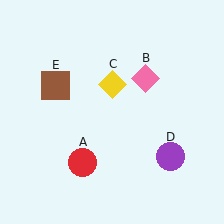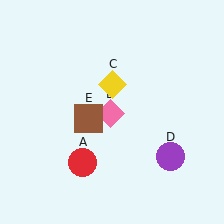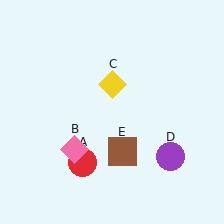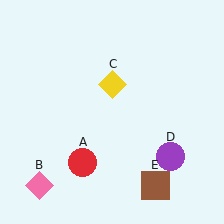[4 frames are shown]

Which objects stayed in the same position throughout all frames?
Red circle (object A) and yellow diamond (object C) and purple circle (object D) remained stationary.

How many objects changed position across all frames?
2 objects changed position: pink diamond (object B), brown square (object E).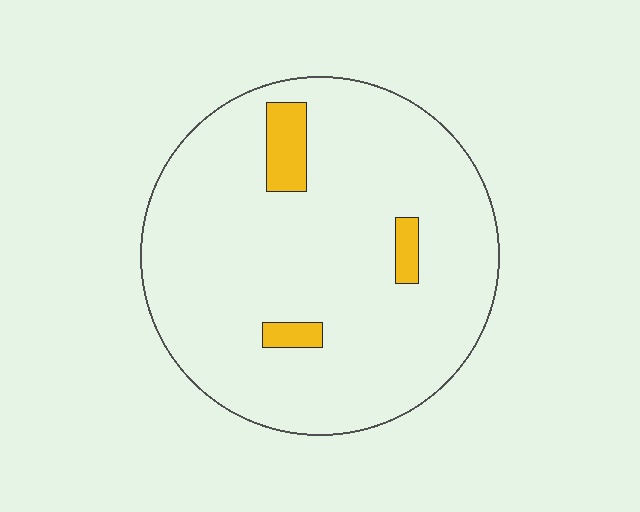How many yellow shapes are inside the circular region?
3.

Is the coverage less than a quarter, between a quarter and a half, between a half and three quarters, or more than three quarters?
Less than a quarter.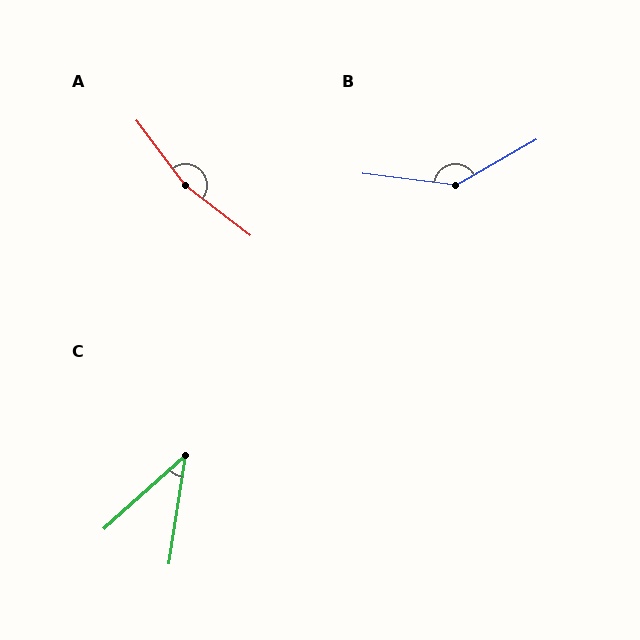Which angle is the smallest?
C, at approximately 39 degrees.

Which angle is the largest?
A, at approximately 164 degrees.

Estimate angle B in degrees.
Approximately 144 degrees.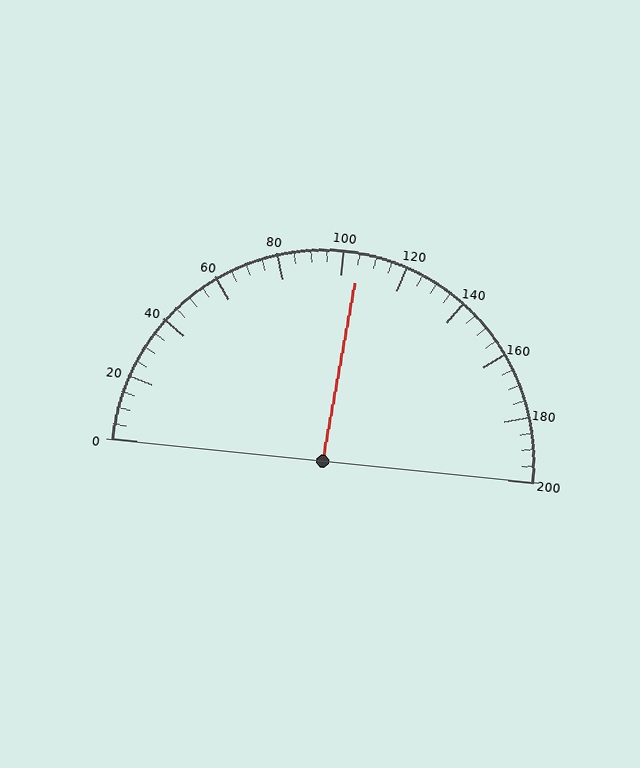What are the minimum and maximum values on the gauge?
The gauge ranges from 0 to 200.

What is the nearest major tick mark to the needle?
The nearest major tick mark is 100.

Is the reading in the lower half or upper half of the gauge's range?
The reading is in the upper half of the range (0 to 200).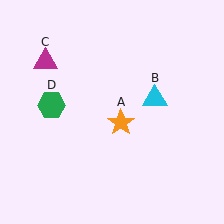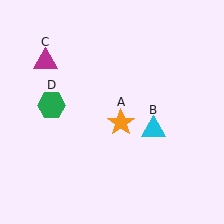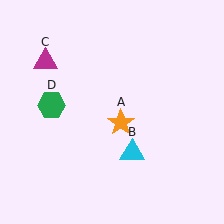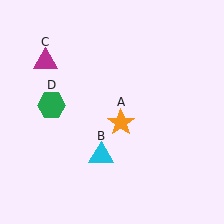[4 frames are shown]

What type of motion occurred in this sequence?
The cyan triangle (object B) rotated clockwise around the center of the scene.